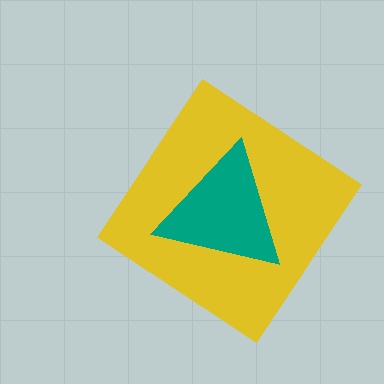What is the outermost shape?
The yellow diamond.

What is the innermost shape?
The teal triangle.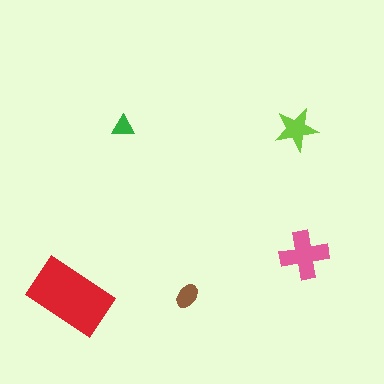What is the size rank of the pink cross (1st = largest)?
2nd.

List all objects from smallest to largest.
The green triangle, the brown ellipse, the lime star, the pink cross, the red rectangle.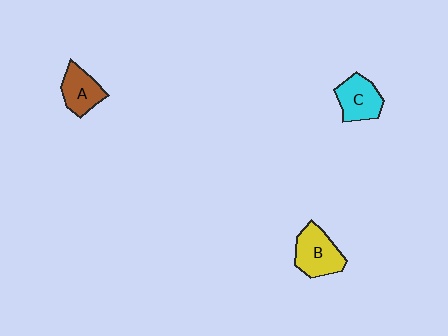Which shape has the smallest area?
Shape A (brown).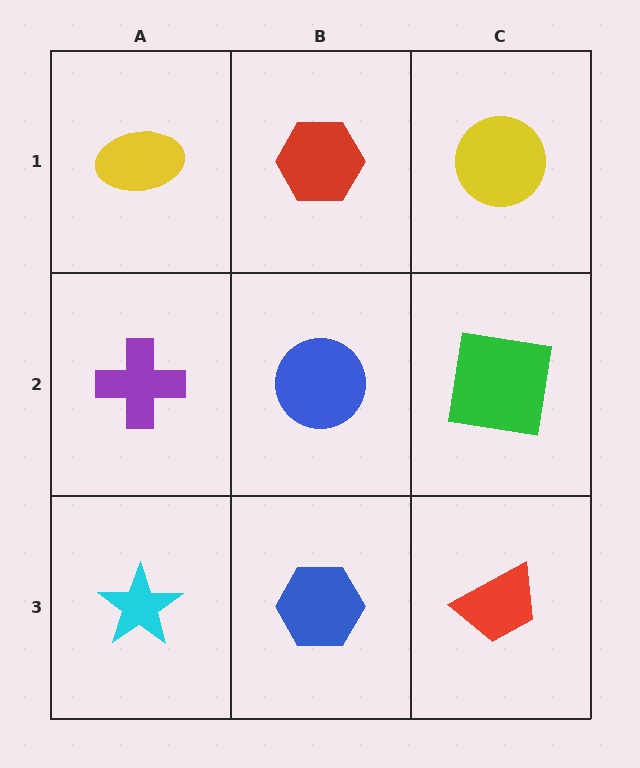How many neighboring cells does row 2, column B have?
4.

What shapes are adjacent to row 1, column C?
A green square (row 2, column C), a red hexagon (row 1, column B).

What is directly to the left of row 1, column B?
A yellow ellipse.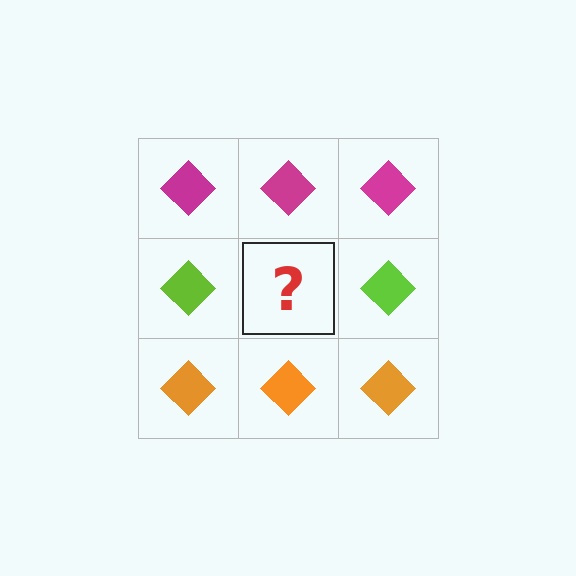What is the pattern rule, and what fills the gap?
The rule is that each row has a consistent color. The gap should be filled with a lime diamond.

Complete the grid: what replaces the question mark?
The question mark should be replaced with a lime diamond.